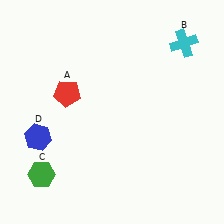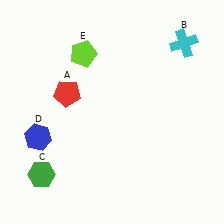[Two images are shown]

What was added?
A lime pentagon (E) was added in Image 2.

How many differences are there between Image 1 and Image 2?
There is 1 difference between the two images.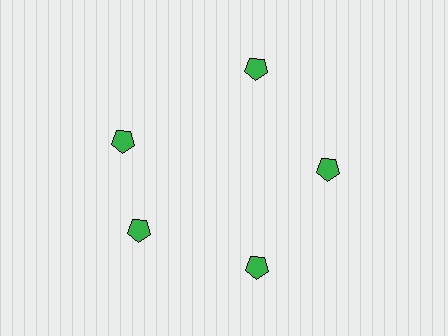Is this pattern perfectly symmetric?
No. The 5 green pentagons are arranged in a ring, but one element near the 10 o'clock position is rotated out of alignment along the ring, breaking the 5-fold rotational symmetry.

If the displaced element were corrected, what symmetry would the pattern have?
It would have 5-fold rotational symmetry — the pattern would map onto itself every 72 degrees.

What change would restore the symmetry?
The symmetry would be restored by rotating it back into even spacing with its neighbors so that all 5 pentagons sit at equal angles and equal distance from the center.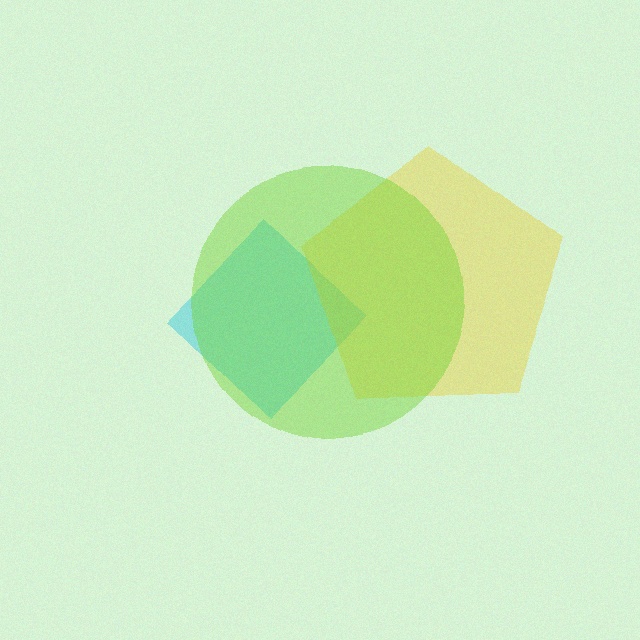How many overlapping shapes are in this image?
There are 3 overlapping shapes in the image.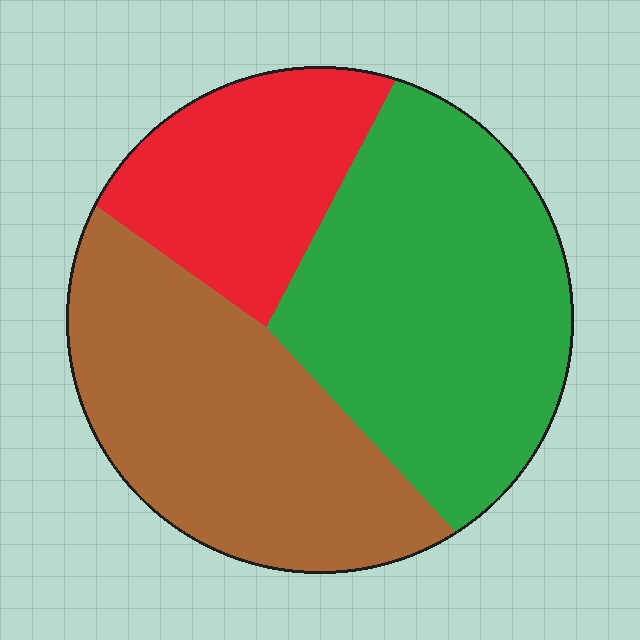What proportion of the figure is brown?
Brown covers 37% of the figure.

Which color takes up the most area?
Green, at roughly 40%.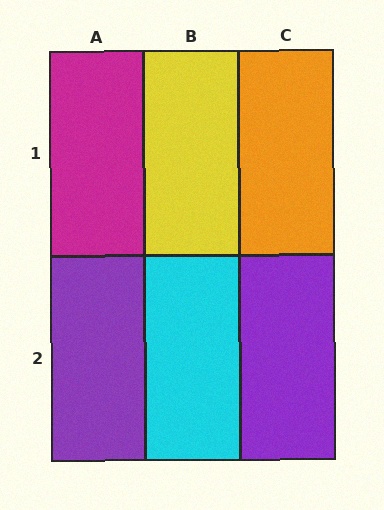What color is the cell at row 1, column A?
Magenta.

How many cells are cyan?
1 cell is cyan.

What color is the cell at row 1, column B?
Yellow.